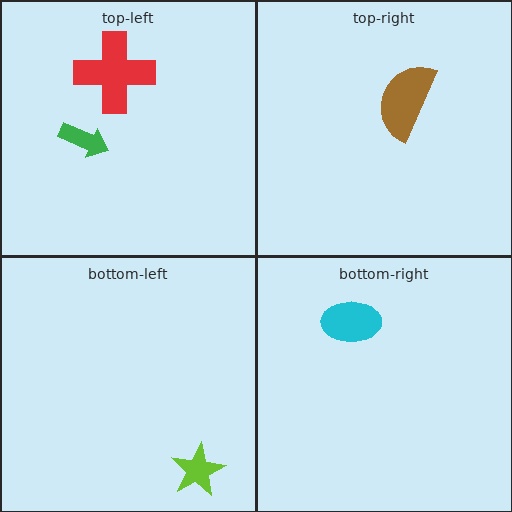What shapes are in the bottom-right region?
The cyan ellipse.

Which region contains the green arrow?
The top-left region.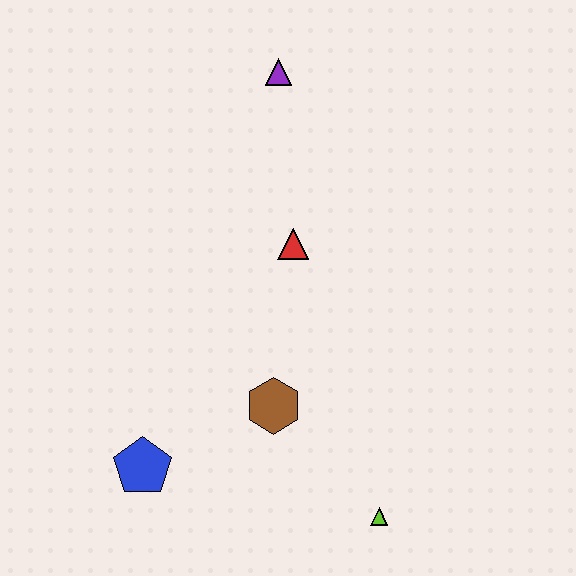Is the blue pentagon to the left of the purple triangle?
Yes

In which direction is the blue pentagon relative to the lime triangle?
The blue pentagon is to the left of the lime triangle.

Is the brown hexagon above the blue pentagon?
Yes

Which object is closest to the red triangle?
The brown hexagon is closest to the red triangle.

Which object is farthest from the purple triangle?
The lime triangle is farthest from the purple triangle.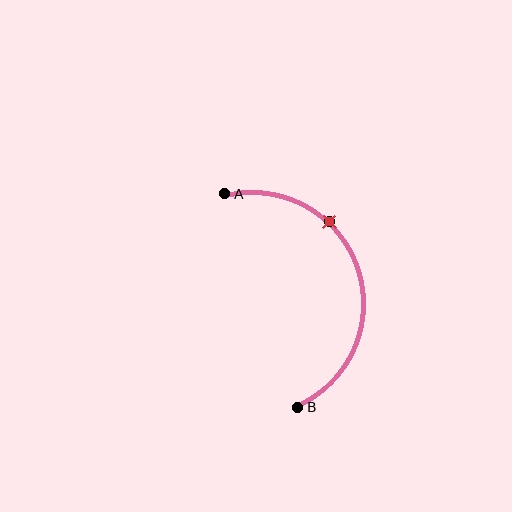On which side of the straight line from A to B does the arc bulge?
The arc bulges to the right of the straight line connecting A and B.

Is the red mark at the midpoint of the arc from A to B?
No. The red mark lies on the arc but is closer to endpoint A. The arc midpoint would be at the point on the curve equidistant along the arc from both A and B.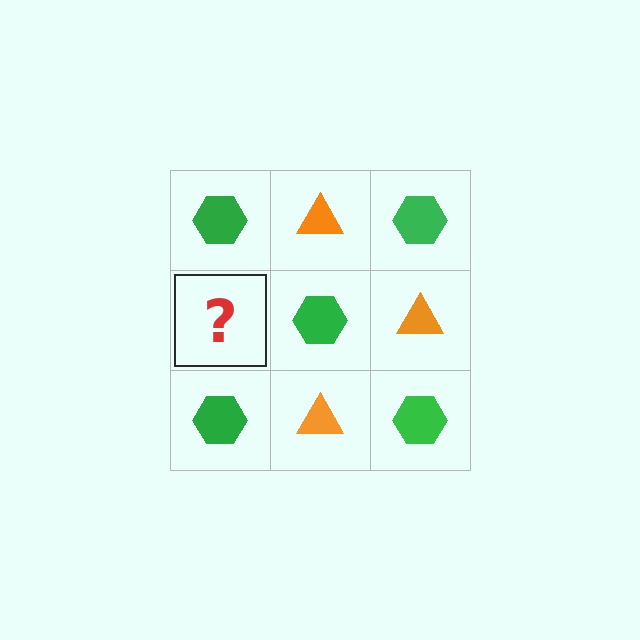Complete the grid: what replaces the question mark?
The question mark should be replaced with an orange triangle.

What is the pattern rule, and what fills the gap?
The rule is that it alternates green hexagon and orange triangle in a checkerboard pattern. The gap should be filled with an orange triangle.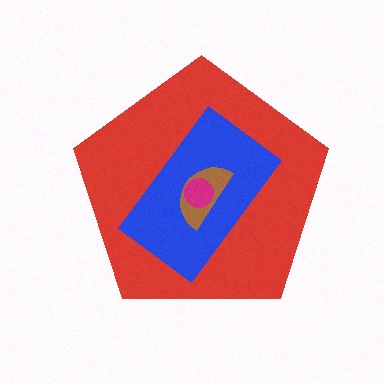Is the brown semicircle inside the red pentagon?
Yes.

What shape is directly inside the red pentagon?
The blue rectangle.